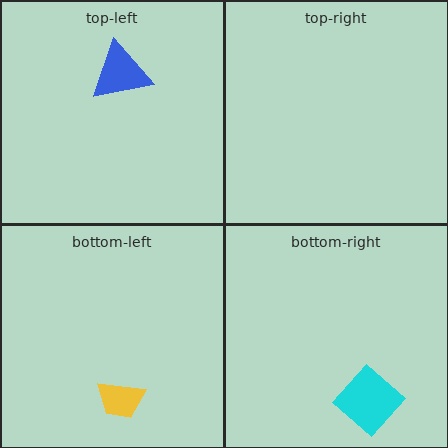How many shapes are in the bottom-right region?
1.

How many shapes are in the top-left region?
1.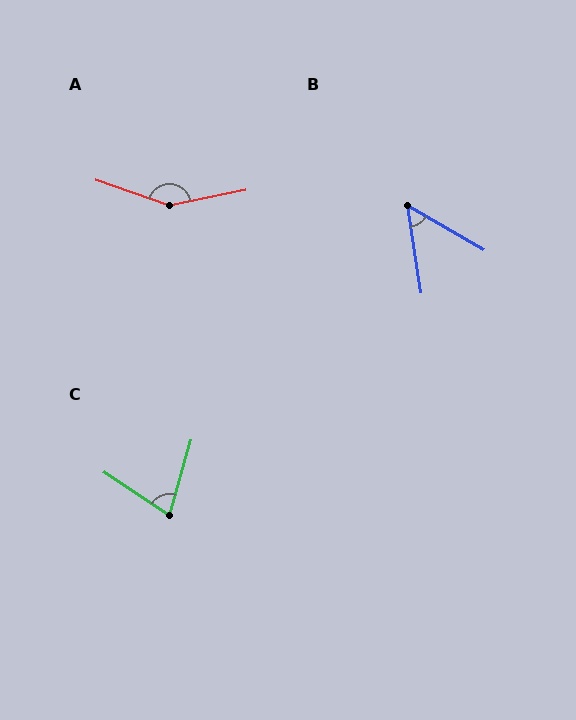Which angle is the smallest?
B, at approximately 51 degrees.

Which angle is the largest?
A, at approximately 150 degrees.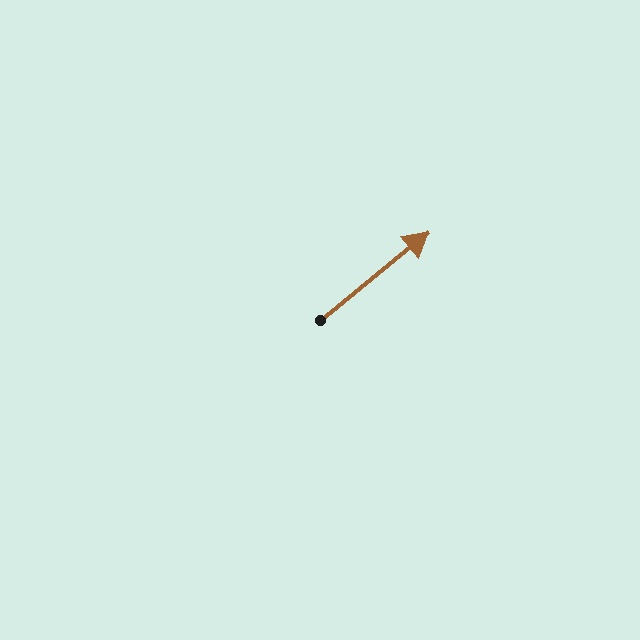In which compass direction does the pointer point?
Northeast.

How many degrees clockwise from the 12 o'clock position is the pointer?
Approximately 51 degrees.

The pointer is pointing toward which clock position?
Roughly 2 o'clock.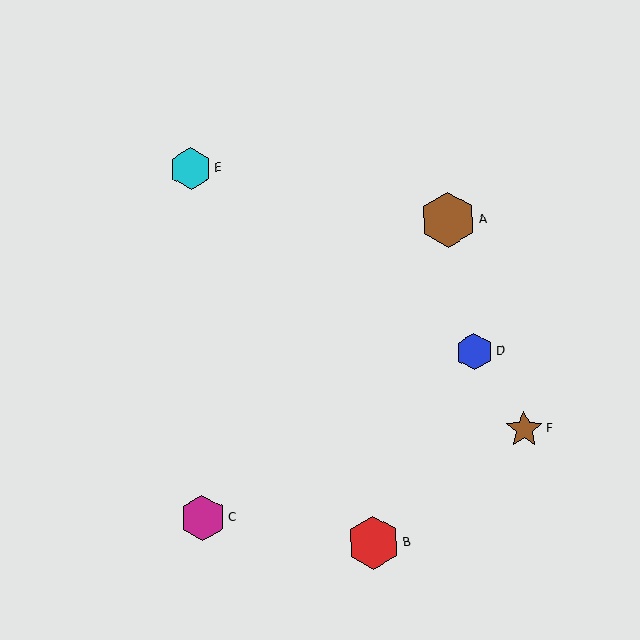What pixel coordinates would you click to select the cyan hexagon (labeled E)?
Click at (191, 169) to select the cyan hexagon E.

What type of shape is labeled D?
Shape D is a blue hexagon.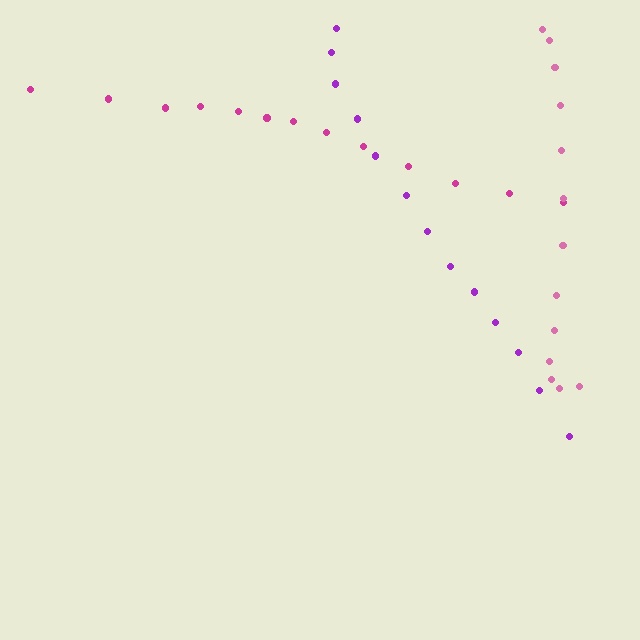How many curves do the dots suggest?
There are 3 distinct paths.